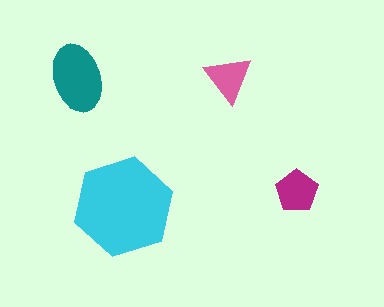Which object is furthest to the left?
The teal ellipse is leftmost.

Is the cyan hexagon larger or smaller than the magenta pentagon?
Larger.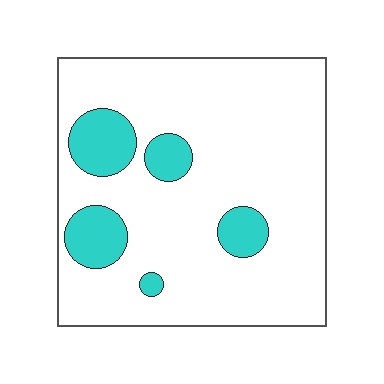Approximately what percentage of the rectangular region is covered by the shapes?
Approximately 15%.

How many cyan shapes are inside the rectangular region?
5.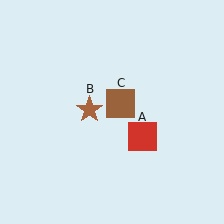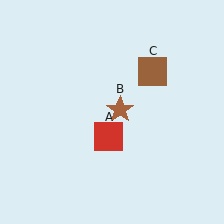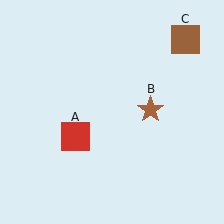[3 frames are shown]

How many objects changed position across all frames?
3 objects changed position: red square (object A), brown star (object B), brown square (object C).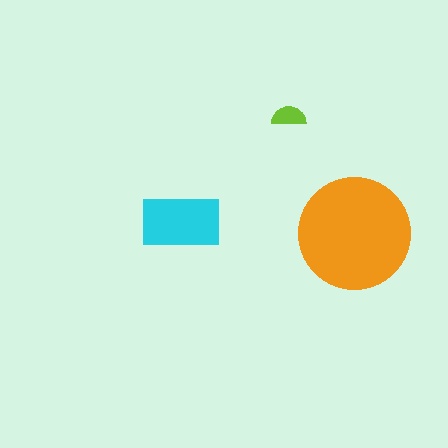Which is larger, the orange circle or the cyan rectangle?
The orange circle.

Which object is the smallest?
The lime semicircle.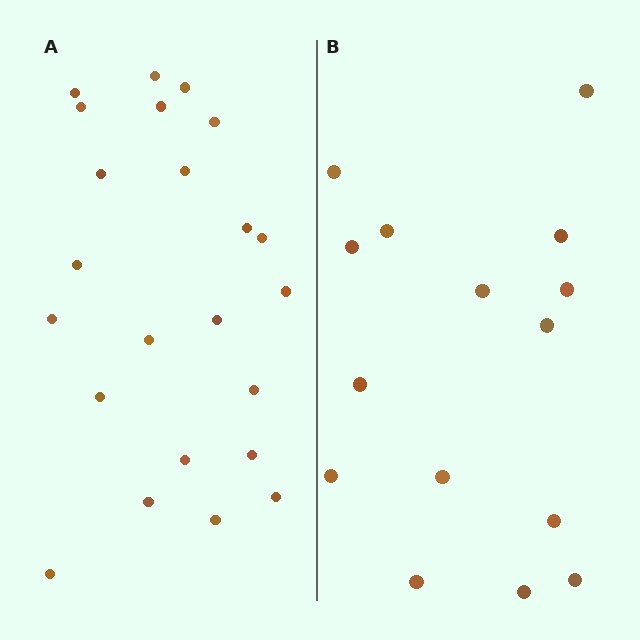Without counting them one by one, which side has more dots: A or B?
Region A (the left region) has more dots.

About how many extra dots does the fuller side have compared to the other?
Region A has roughly 8 or so more dots than region B.